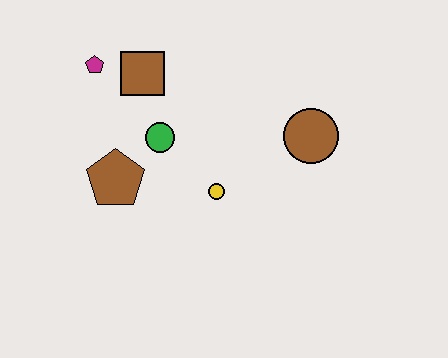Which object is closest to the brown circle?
The yellow circle is closest to the brown circle.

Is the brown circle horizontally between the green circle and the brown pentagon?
No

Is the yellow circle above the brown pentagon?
No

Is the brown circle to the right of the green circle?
Yes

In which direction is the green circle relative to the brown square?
The green circle is below the brown square.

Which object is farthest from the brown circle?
The magenta pentagon is farthest from the brown circle.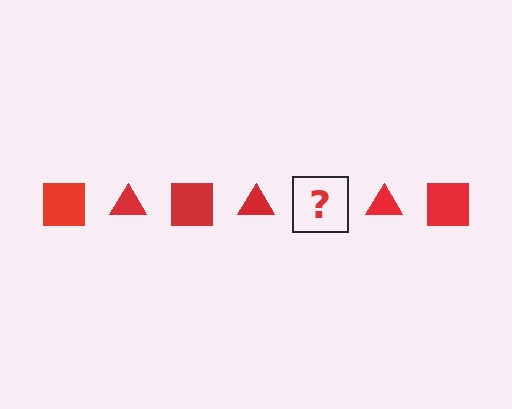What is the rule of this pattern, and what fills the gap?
The rule is that the pattern cycles through square, triangle shapes in red. The gap should be filled with a red square.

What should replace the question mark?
The question mark should be replaced with a red square.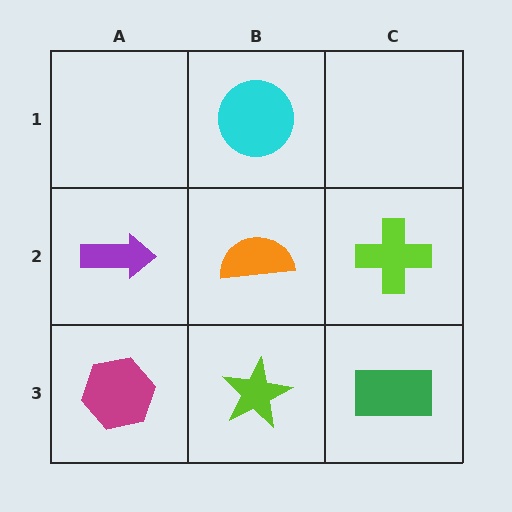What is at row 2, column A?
A purple arrow.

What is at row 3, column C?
A green rectangle.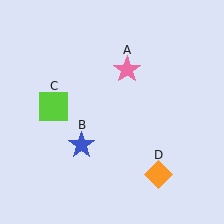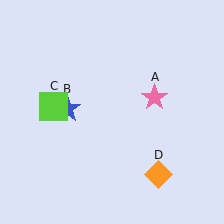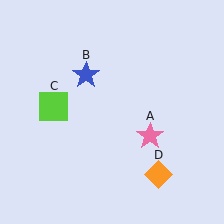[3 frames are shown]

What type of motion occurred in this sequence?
The pink star (object A), blue star (object B) rotated clockwise around the center of the scene.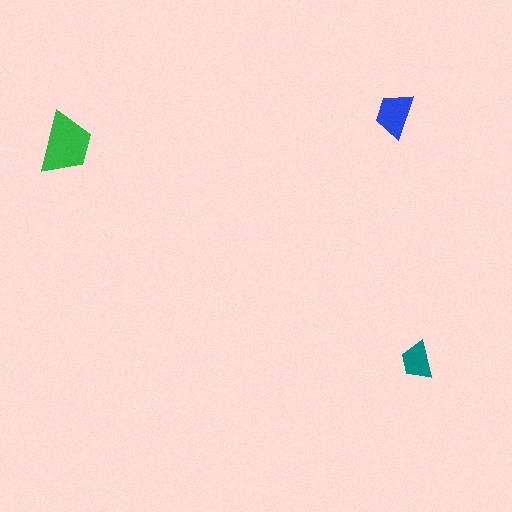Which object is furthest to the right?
The teal trapezoid is rightmost.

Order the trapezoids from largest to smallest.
the green one, the blue one, the teal one.